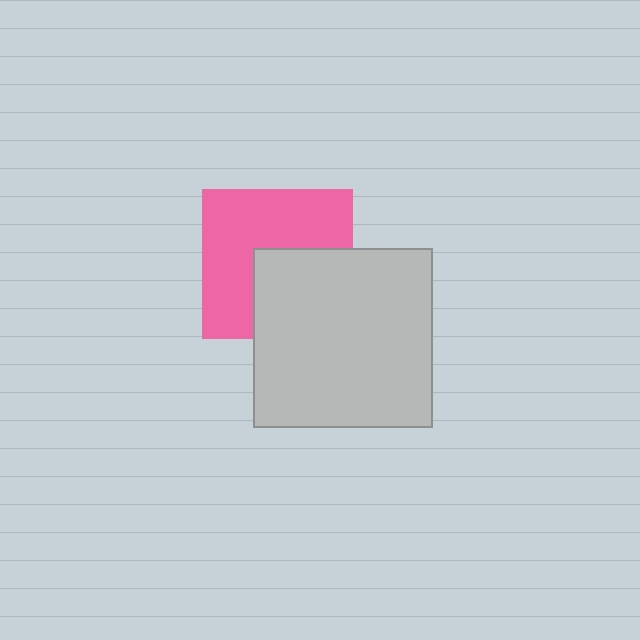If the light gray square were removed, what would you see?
You would see the complete pink square.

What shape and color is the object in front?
The object in front is a light gray square.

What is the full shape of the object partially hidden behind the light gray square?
The partially hidden object is a pink square.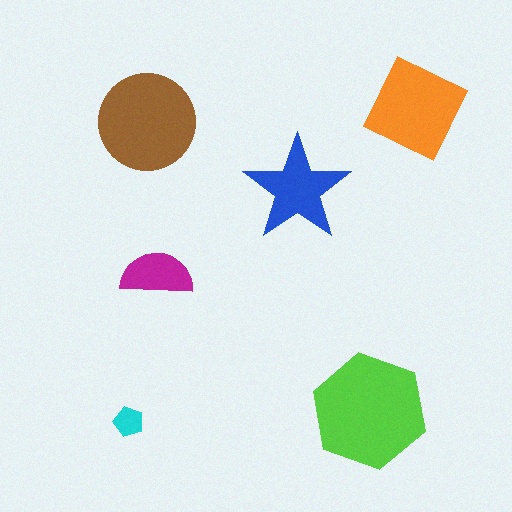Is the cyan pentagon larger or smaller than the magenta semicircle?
Smaller.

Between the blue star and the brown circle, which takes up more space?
The brown circle.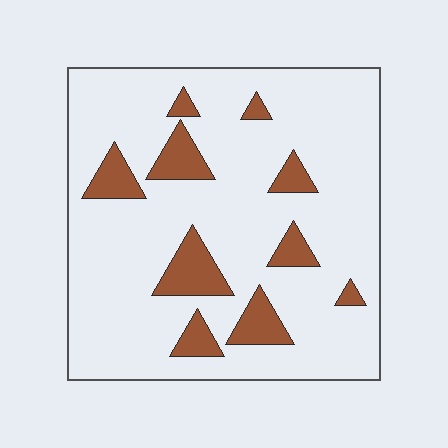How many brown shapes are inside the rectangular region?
10.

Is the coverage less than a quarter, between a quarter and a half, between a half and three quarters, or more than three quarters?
Less than a quarter.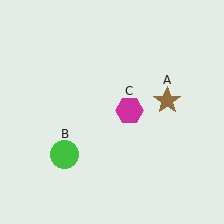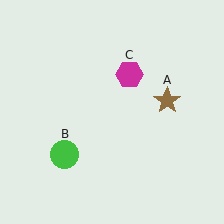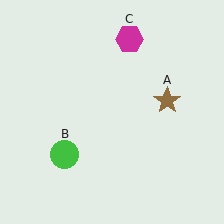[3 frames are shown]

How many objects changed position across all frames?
1 object changed position: magenta hexagon (object C).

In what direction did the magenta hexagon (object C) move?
The magenta hexagon (object C) moved up.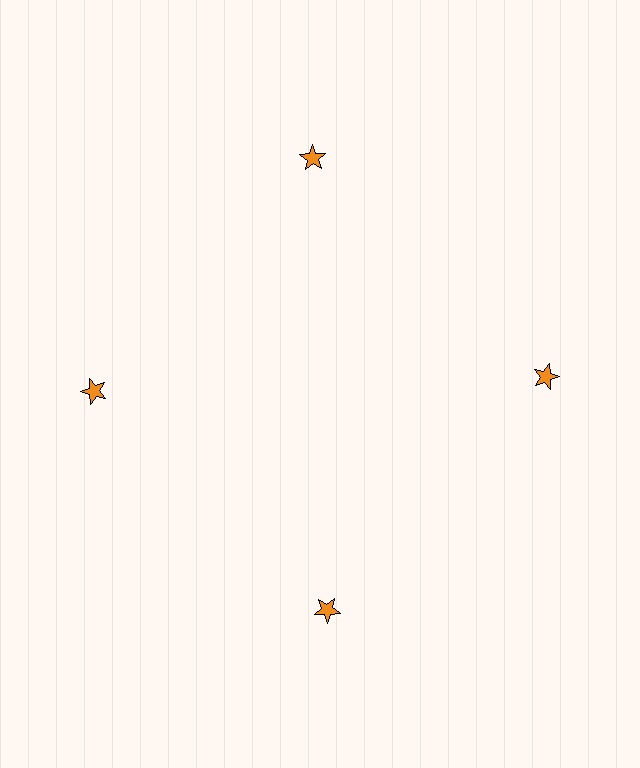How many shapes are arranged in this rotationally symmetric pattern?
There are 4 shapes, arranged in 4 groups of 1.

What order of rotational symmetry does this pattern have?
This pattern has 4-fold rotational symmetry.